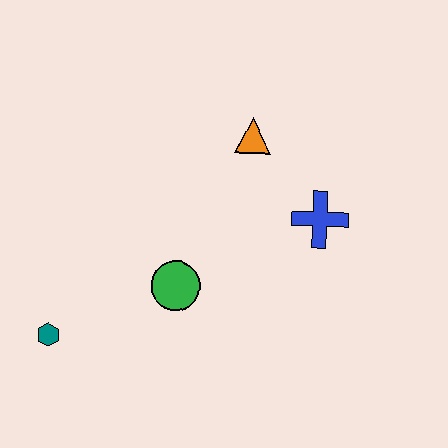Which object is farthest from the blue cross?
The teal hexagon is farthest from the blue cross.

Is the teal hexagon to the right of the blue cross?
No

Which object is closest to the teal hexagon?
The green circle is closest to the teal hexagon.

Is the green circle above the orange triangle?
No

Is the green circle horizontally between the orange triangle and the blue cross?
No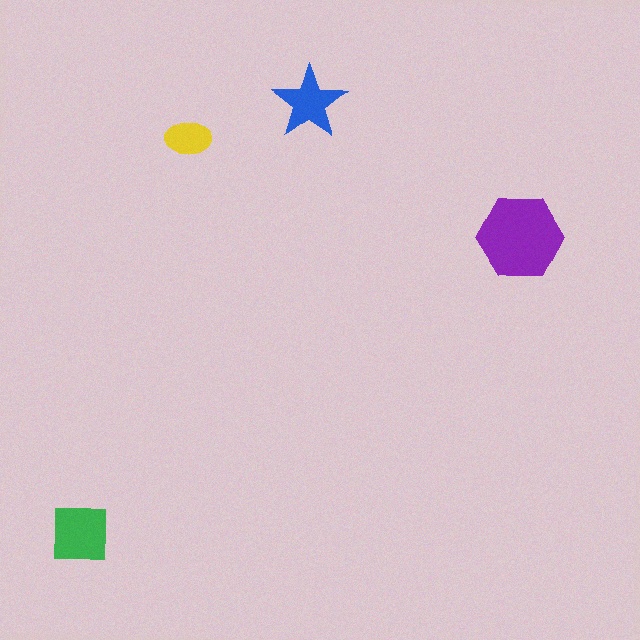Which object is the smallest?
The yellow ellipse.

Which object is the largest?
The purple hexagon.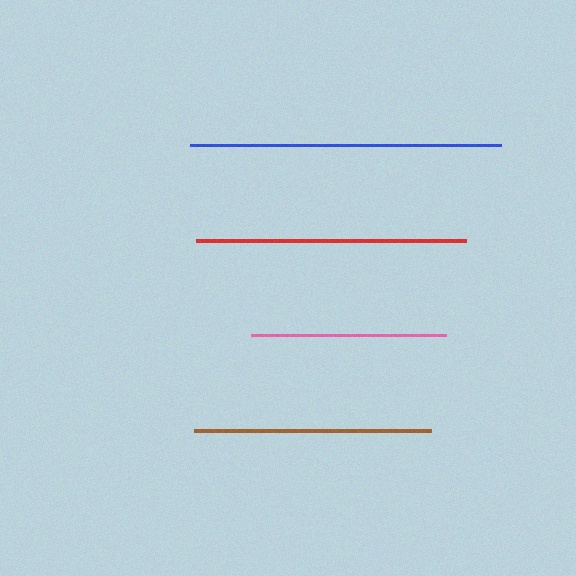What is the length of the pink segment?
The pink segment is approximately 195 pixels long.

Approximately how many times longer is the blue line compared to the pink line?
The blue line is approximately 1.6 times the length of the pink line.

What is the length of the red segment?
The red segment is approximately 270 pixels long.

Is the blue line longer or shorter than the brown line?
The blue line is longer than the brown line.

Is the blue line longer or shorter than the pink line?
The blue line is longer than the pink line.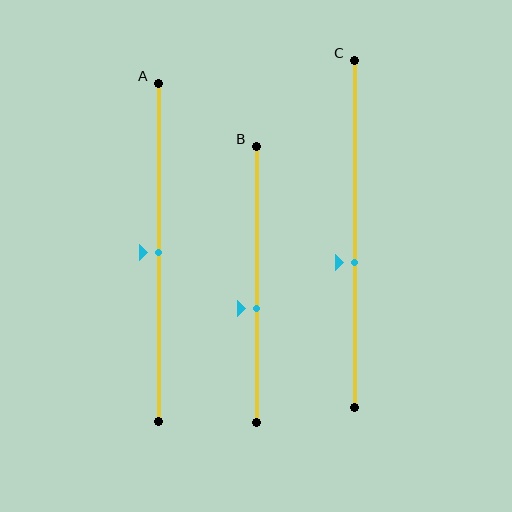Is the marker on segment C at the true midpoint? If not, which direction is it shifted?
No, the marker on segment C is shifted downward by about 8% of the segment length.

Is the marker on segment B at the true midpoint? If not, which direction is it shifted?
No, the marker on segment B is shifted downward by about 9% of the segment length.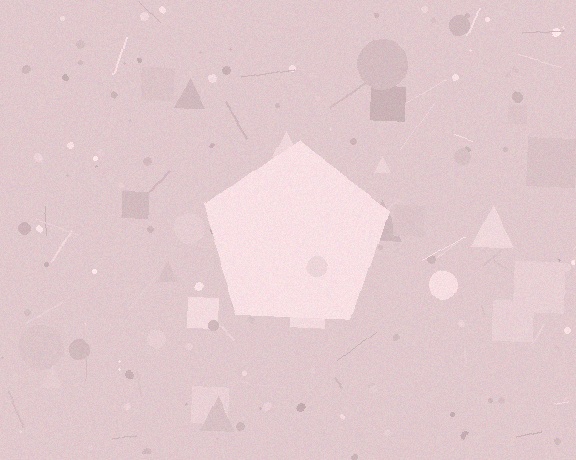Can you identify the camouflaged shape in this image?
The camouflaged shape is a pentagon.